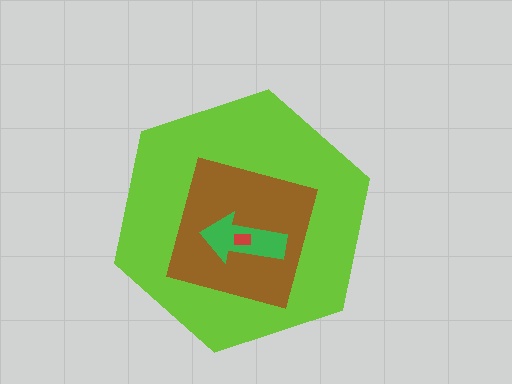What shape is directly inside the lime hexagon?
The brown square.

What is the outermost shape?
The lime hexagon.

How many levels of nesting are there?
4.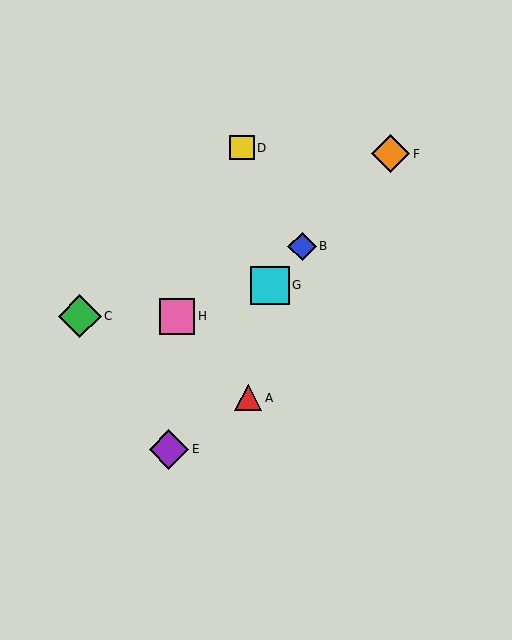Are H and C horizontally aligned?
Yes, both are at y≈316.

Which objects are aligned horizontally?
Objects C, H are aligned horizontally.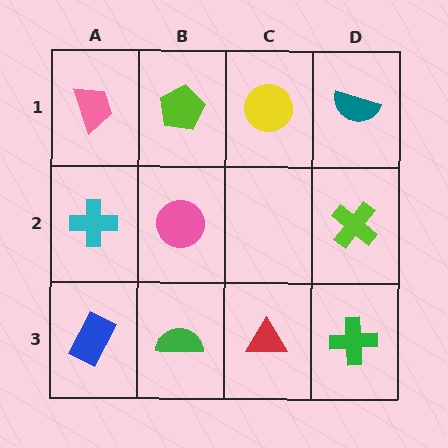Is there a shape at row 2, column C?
No, that cell is empty.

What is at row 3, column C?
A red triangle.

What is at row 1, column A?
A pink trapezoid.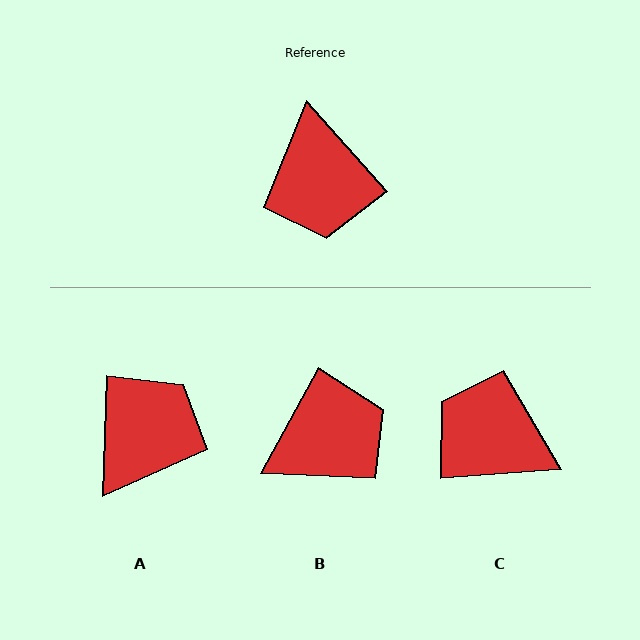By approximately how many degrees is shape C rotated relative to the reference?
Approximately 128 degrees clockwise.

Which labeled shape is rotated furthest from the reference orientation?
A, about 136 degrees away.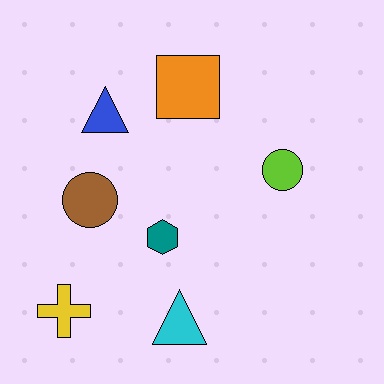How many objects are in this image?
There are 7 objects.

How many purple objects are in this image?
There are no purple objects.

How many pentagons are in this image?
There are no pentagons.